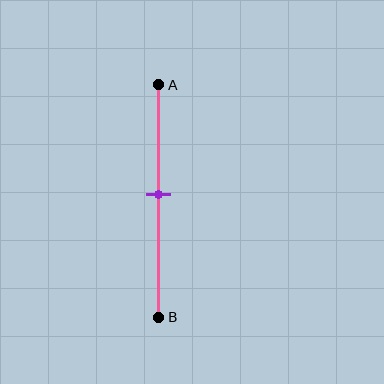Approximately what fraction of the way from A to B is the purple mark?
The purple mark is approximately 45% of the way from A to B.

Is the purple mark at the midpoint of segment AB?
Yes, the mark is approximately at the midpoint.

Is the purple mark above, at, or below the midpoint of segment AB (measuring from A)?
The purple mark is approximately at the midpoint of segment AB.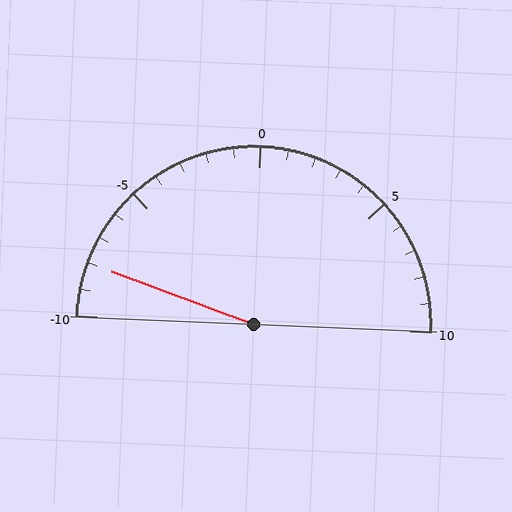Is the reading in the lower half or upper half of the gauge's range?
The reading is in the lower half of the range (-10 to 10).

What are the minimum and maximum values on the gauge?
The gauge ranges from -10 to 10.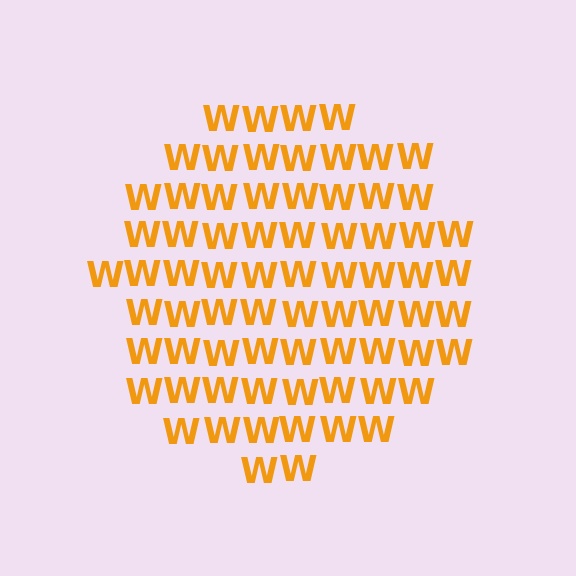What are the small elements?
The small elements are letter W's.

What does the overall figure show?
The overall figure shows a circle.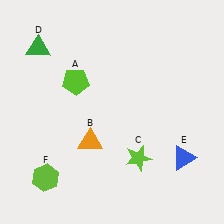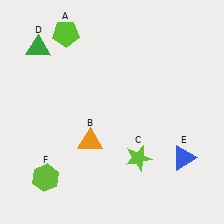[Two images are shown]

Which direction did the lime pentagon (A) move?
The lime pentagon (A) moved up.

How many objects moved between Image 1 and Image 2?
1 object moved between the two images.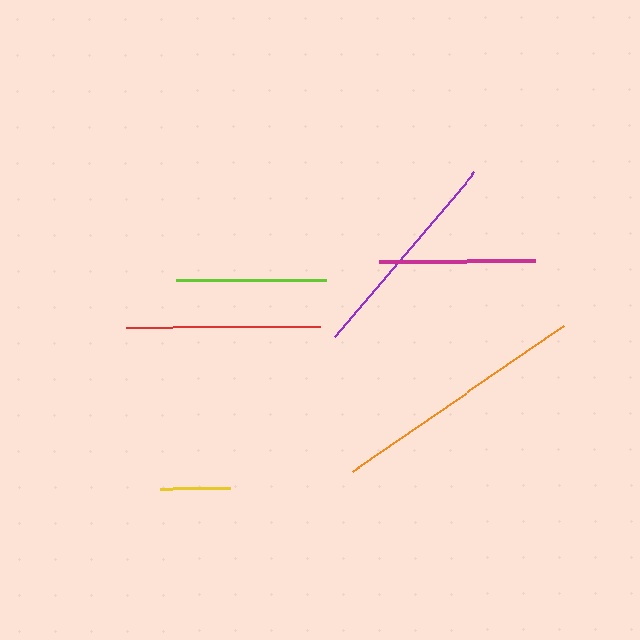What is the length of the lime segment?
The lime segment is approximately 150 pixels long.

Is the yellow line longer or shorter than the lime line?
The lime line is longer than the yellow line.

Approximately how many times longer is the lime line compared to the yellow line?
The lime line is approximately 2.1 times the length of the yellow line.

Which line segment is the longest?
The orange line is the longest at approximately 257 pixels.